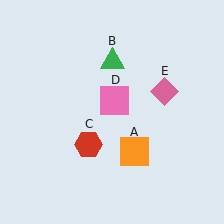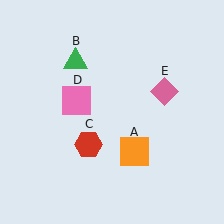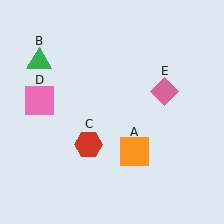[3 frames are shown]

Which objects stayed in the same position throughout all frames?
Orange square (object A) and red hexagon (object C) and pink diamond (object E) remained stationary.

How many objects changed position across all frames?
2 objects changed position: green triangle (object B), pink square (object D).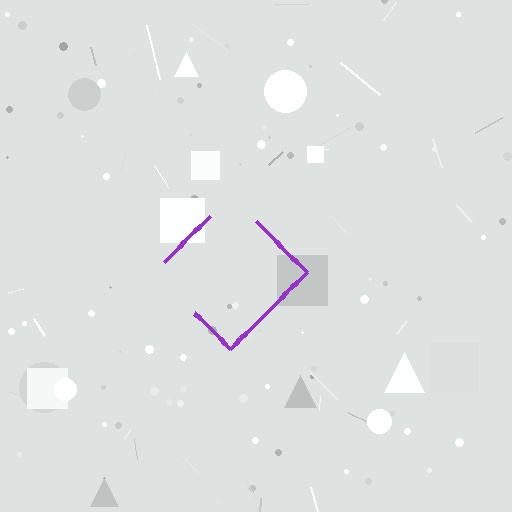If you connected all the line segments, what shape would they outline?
They would outline a diamond.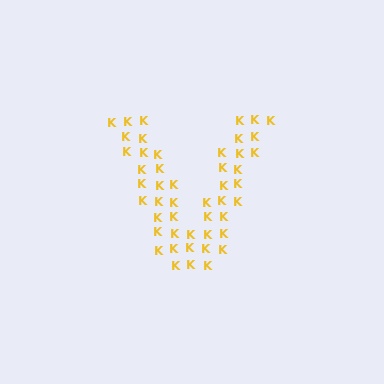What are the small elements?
The small elements are letter K's.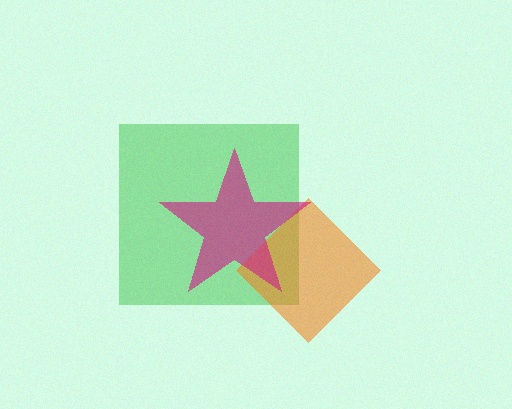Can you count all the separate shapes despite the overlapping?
Yes, there are 3 separate shapes.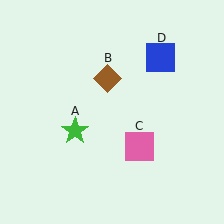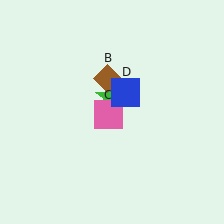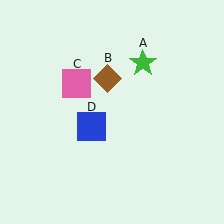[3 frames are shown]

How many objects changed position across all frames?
3 objects changed position: green star (object A), pink square (object C), blue square (object D).